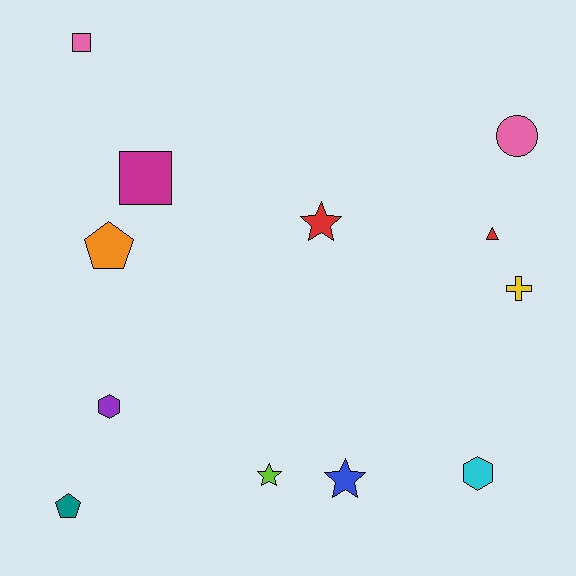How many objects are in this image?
There are 12 objects.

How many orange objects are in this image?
There is 1 orange object.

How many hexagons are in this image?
There are 2 hexagons.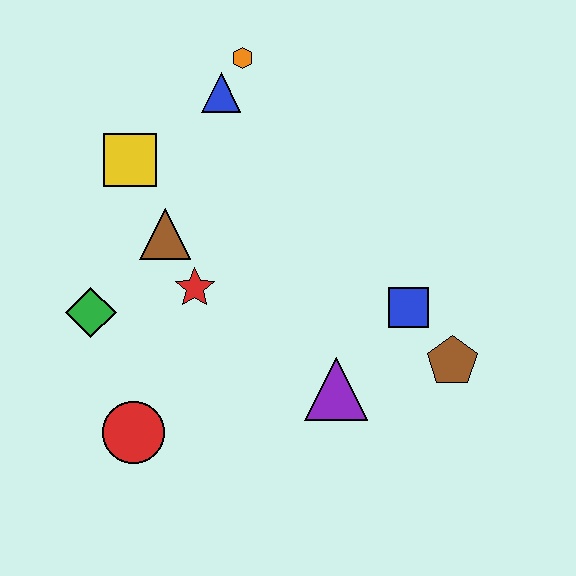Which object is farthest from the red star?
The brown pentagon is farthest from the red star.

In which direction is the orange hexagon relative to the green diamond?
The orange hexagon is above the green diamond.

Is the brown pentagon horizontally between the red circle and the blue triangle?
No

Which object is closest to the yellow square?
The brown triangle is closest to the yellow square.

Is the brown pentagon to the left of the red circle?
No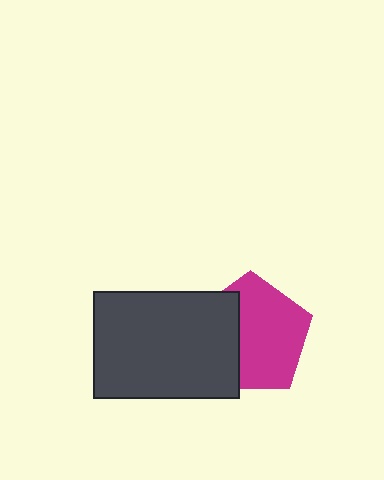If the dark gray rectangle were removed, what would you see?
You would see the complete magenta pentagon.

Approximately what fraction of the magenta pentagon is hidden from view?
Roughly 36% of the magenta pentagon is hidden behind the dark gray rectangle.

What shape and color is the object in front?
The object in front is a dark gray rectangle.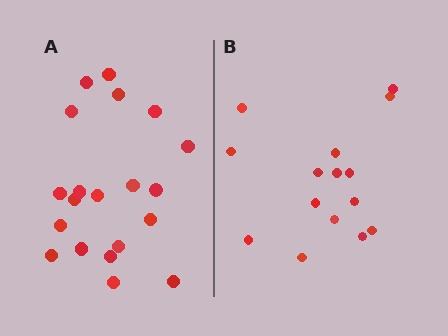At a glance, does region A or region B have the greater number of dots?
Region A (the left region) has more dots.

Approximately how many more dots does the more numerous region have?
Region A has about 5 more dots than region B.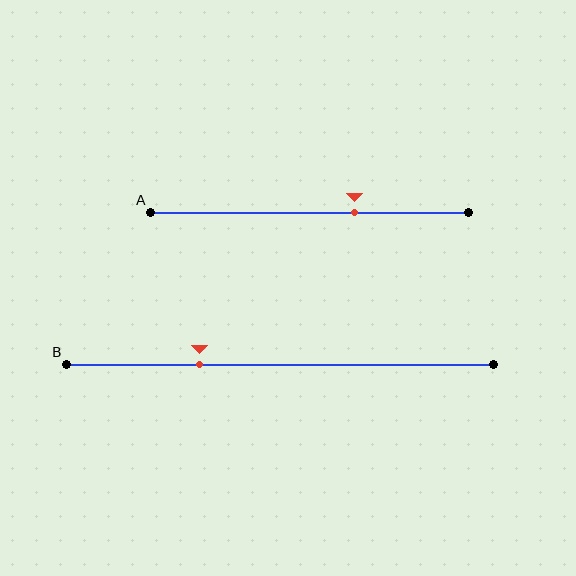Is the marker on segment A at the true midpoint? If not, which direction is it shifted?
No, the marker on segment A is shifted to the right by about 14% of the segment length.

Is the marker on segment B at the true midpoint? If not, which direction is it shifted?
No, the marker on segment B is shifted to the left by about 19% of the segment length.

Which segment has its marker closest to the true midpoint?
Segment A has its marker closest to the true midpoint.